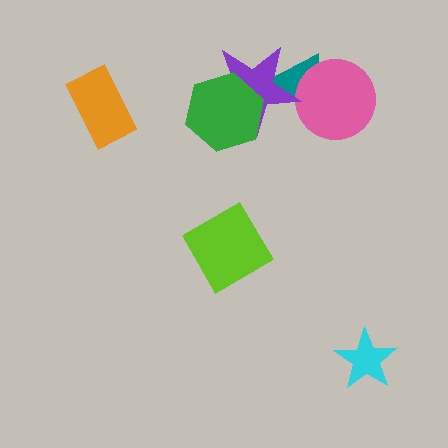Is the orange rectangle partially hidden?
No, no other shape covers it.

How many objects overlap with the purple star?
2 objects overlap with the purple star.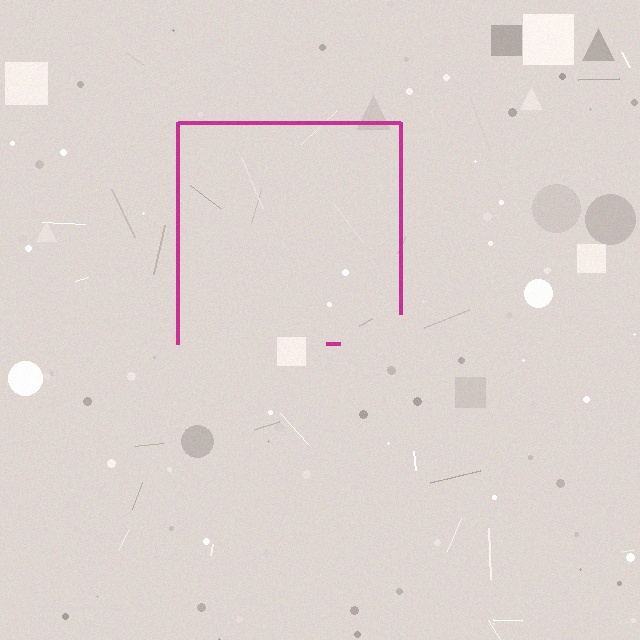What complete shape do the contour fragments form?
The contour fragments form a square.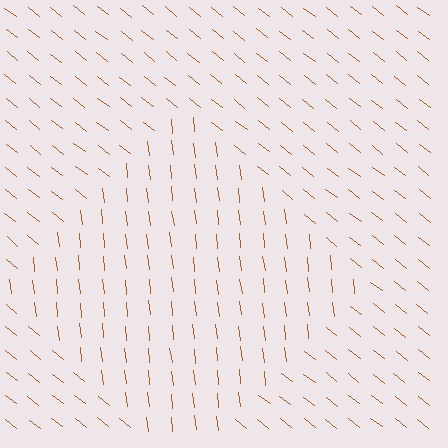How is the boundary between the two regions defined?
The boundary is defined purely by a change in line orientation (approximately 45 degrees difference). All lines are the same color and thickness.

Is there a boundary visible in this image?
Yes, there is a texture boundary formed by a change in line orientation.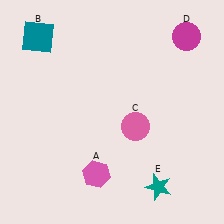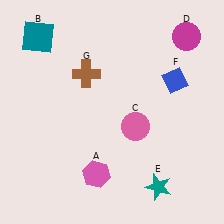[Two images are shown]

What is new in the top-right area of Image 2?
A blue diamond (F) was added in the top-right area of Image 2.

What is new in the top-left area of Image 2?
A brown cross (G) was added in the top-left area of Image 2.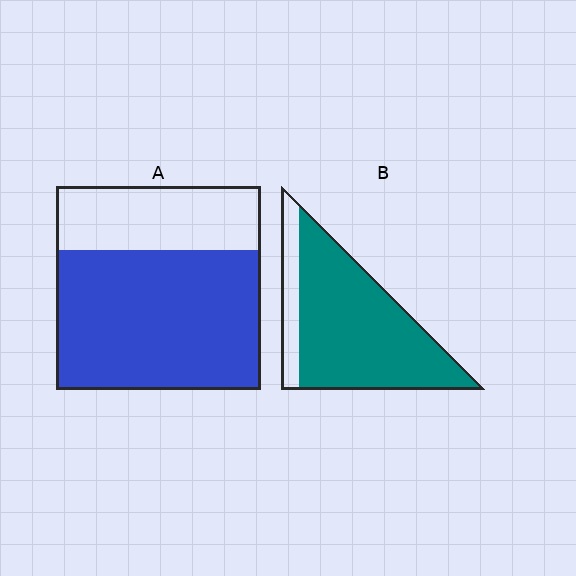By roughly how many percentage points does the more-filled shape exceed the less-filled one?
By roughly 15 percentage points (B over A).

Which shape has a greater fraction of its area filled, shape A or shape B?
Shape B.